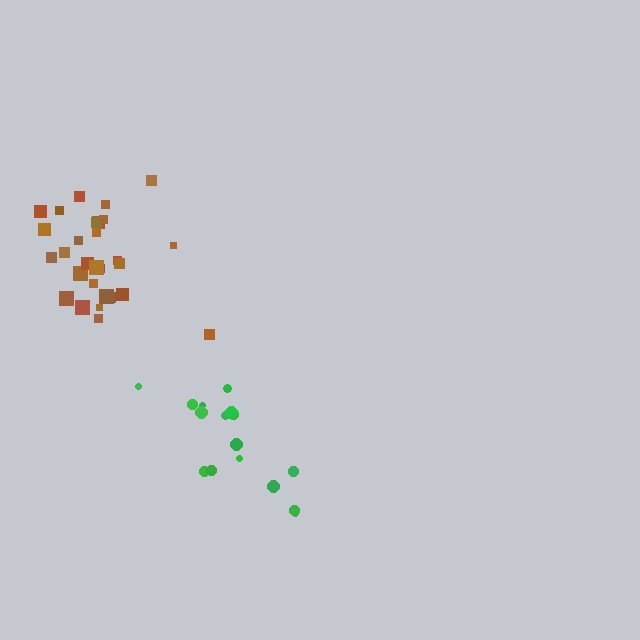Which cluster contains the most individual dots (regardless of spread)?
Brown (29).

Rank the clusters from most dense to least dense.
brown, green.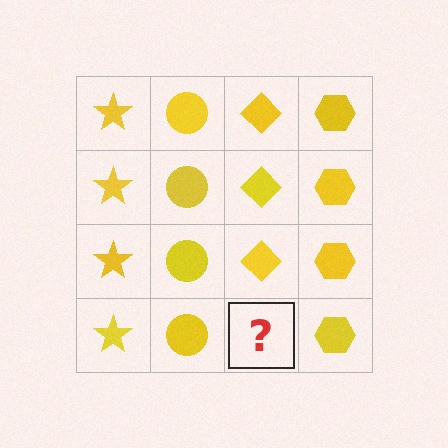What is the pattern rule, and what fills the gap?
The rule is that each column has a consistent shape. The gap should be filled with a yellow diamond.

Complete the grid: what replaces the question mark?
The question mark should be replaced with a yellow diamond.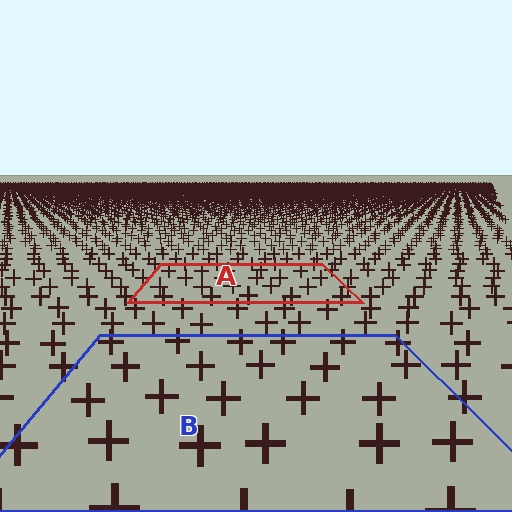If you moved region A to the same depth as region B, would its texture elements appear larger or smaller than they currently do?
They would appear larger. At a closer depth, the same texture elements are projected at a bigger on-screen size.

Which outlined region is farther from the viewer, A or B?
Region A is farther from the viewer — the texture elements inside it appear smaller and more densely packed.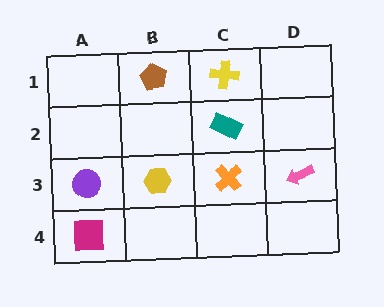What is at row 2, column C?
A teal rectangle.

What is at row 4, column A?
A magenta square.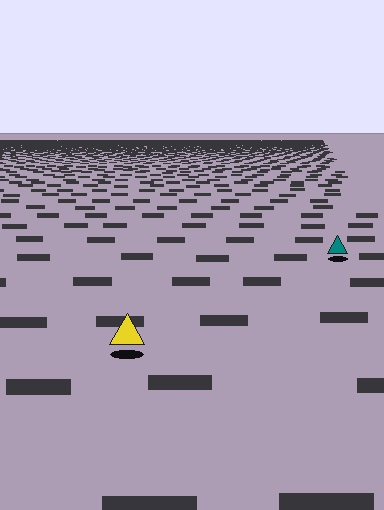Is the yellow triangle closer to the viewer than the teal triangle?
Yes. The yellow triangle is closer — you can tell from the texture gradient: the ground texture is coarser near it.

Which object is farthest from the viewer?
The teal triangle is farthest from the viewer. It appears smaller and the ground texture around it is denser.